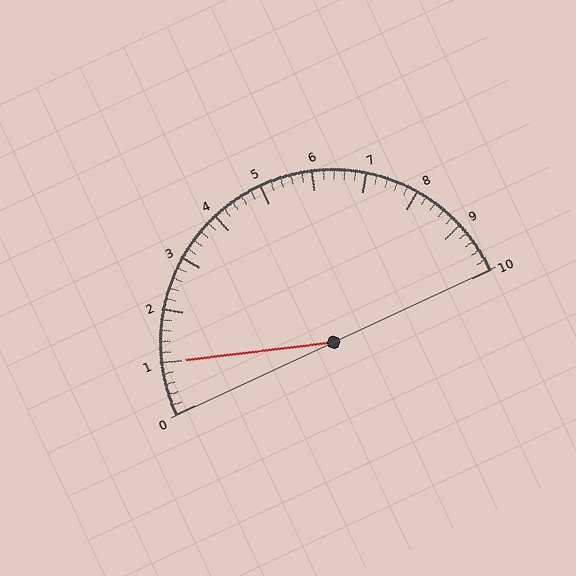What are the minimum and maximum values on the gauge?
The gauge ranges from 0 to 10.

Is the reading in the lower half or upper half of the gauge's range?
The reading is in the lower half of the range (0 to 10).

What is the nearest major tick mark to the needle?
The nearest major tick mark is 1.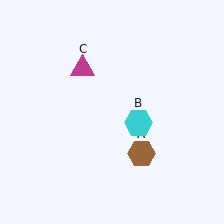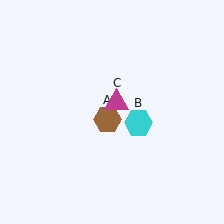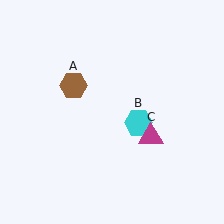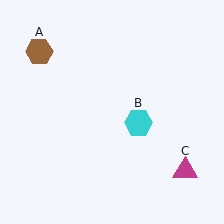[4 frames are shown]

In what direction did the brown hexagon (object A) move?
The brown hexagon (object A) moved up and to the left.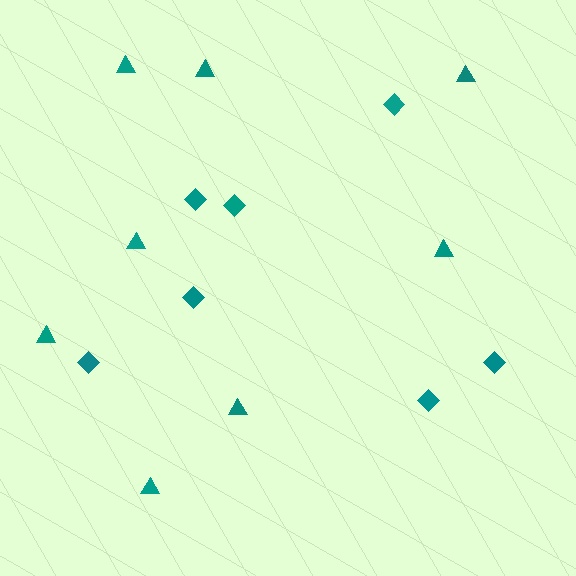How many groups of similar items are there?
There are 2 groups: one group of triangles (8) and one group of diamonds (7).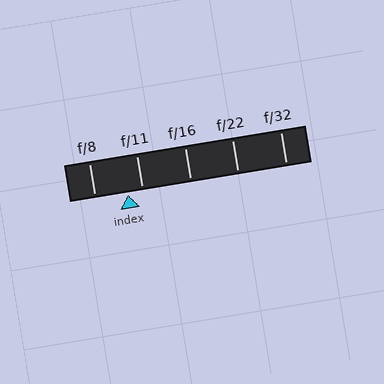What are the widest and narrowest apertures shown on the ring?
The widest aperture shown is f/8 and the narrowest is f/32.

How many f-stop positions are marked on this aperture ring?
There are 5 f-stop positions marked.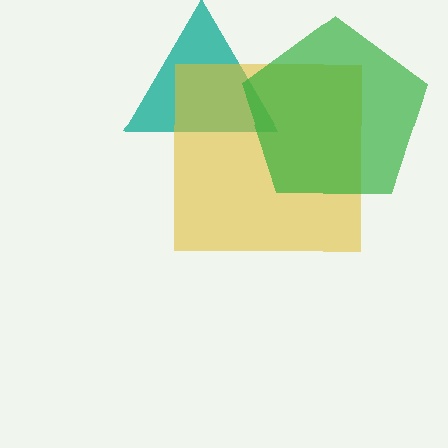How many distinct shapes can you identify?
There are 3 distinct shapes: a teal triangle, a yellow square, a green pentagon.